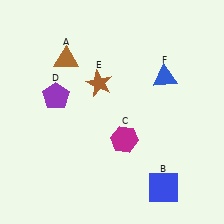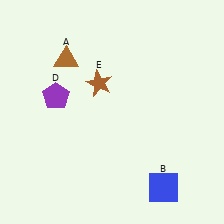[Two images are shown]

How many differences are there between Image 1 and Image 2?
There are 2 differences between the two images.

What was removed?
The blue triangle (F), the magenta hexagon (C) were removed in Image 2.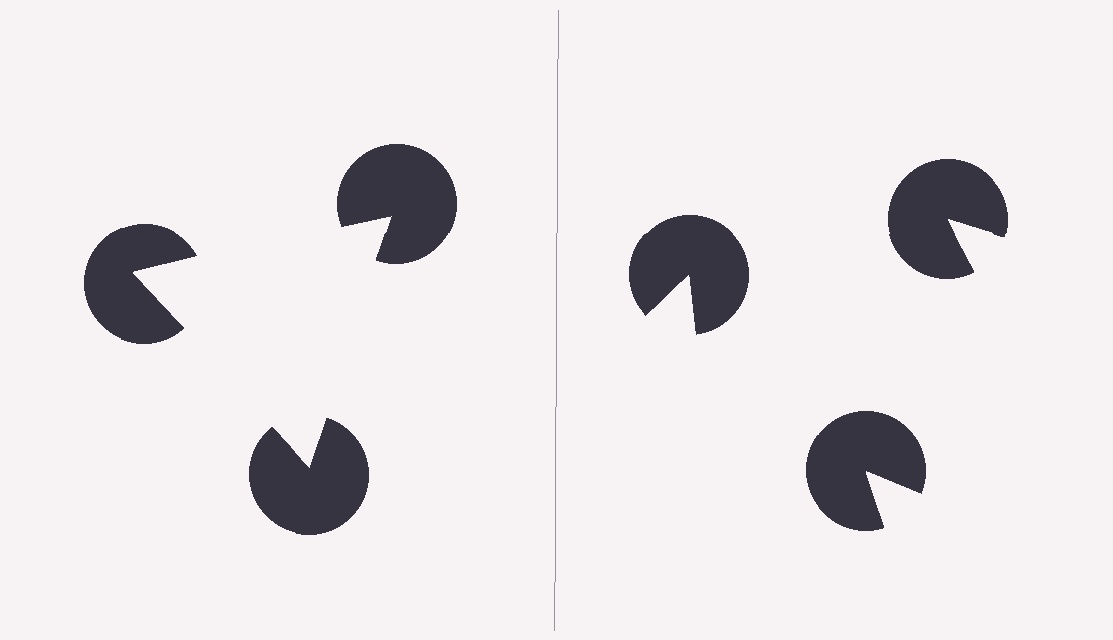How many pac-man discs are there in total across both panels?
6 — 3 on each side.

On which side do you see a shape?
An illusory triangle appears on the left side. On the right side the wedge cuts are rotated, so no coherent shape forms.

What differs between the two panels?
The pac-man discs are positioned identically on both sides; only the wedge orientations differ. On the left they align to a triangle; on the right they are misaligned.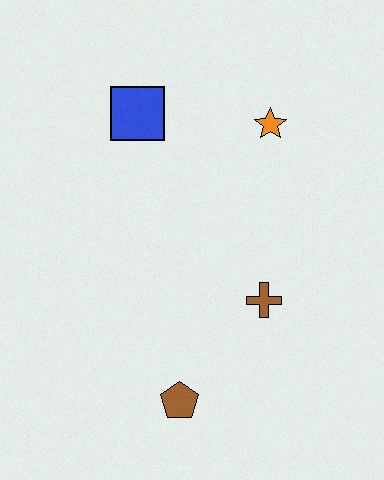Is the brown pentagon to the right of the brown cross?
No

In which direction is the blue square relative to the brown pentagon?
The blue square is above the brown pentagon.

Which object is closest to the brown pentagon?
The brown cross is closest to the brown pentagon.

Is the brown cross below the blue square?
Yes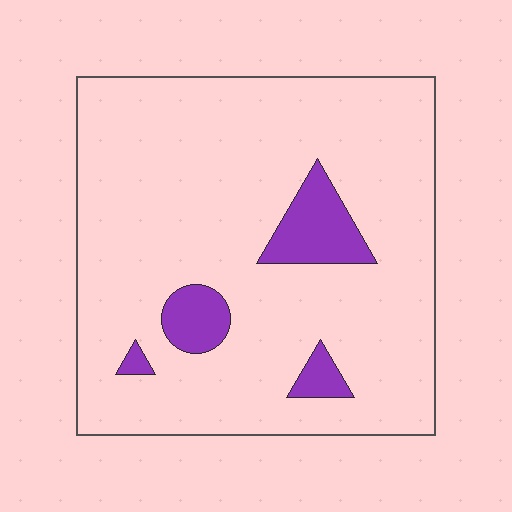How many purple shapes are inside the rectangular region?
4.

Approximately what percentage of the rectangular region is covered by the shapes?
Approximately 10%.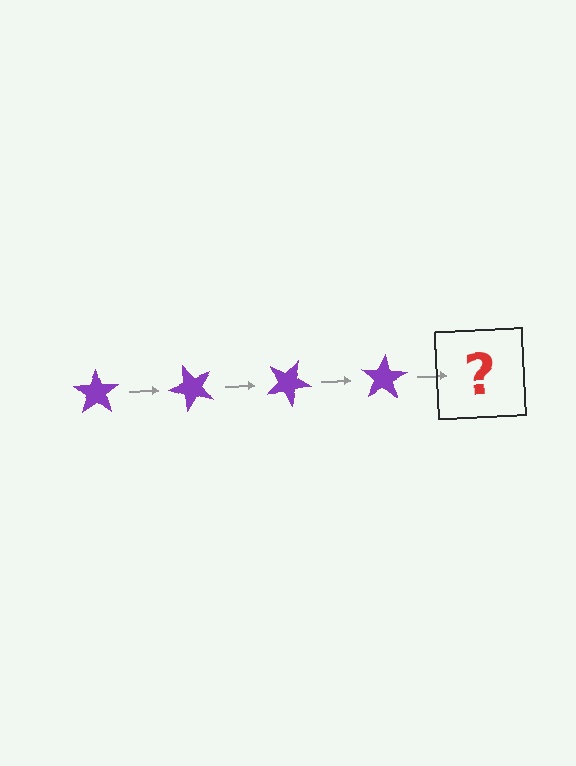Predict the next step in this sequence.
The next step is a purple star rotated 200 degrees.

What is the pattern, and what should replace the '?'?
The pattern is that the star rotates 50 degrees each step. The '?' should be a purple star rotated 200 degrees.